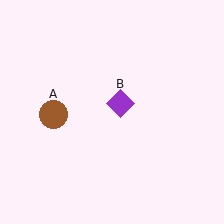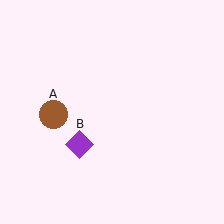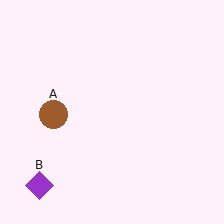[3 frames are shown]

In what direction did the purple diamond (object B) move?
The purple diamond (object B) moved down and to the left.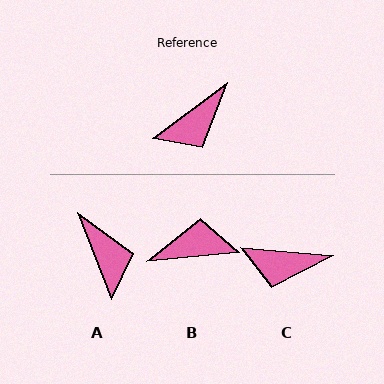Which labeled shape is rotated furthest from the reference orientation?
B, about 149 degrees away.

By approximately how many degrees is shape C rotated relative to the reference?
Approximately 41 degrees clockwise.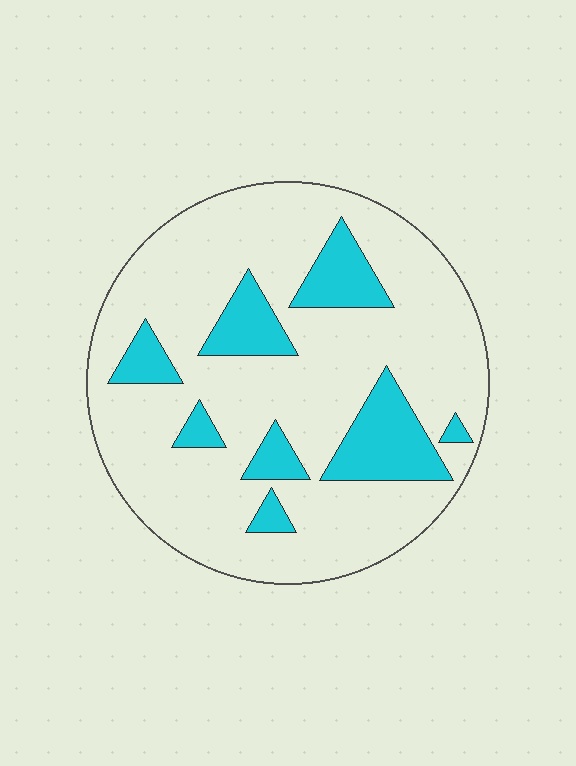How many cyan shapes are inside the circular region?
8.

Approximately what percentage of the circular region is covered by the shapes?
Approximately 20%.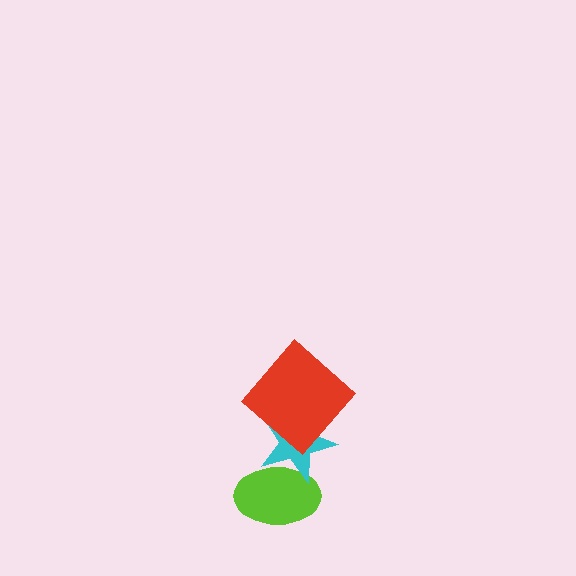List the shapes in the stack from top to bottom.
From top to bottom: the red diamond, the cyan star, the lime ellipse.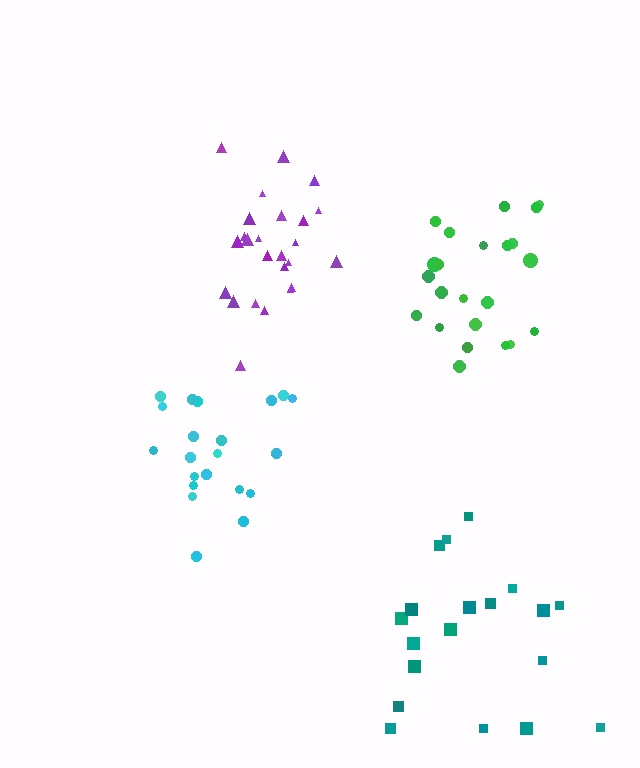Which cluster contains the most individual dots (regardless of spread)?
Purple (25).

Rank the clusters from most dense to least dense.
purple, green, cyan, teal.